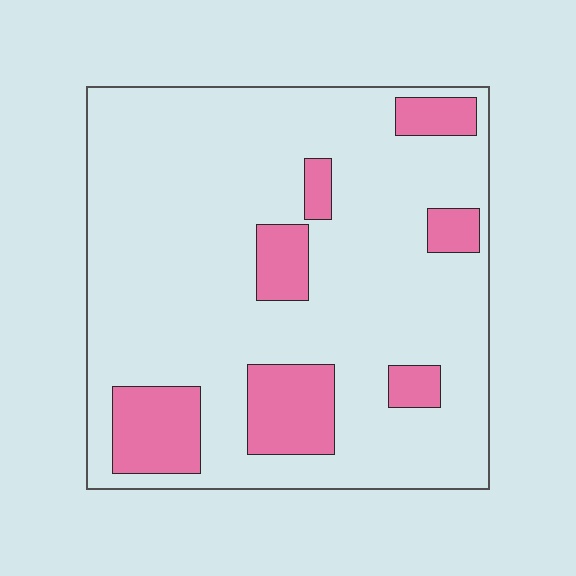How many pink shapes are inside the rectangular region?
7.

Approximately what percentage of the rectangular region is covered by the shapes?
Approximately 20%.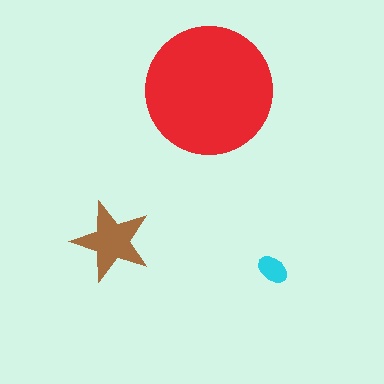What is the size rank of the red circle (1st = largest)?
1st.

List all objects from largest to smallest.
The red circle, the brown star, the cyan ellipse.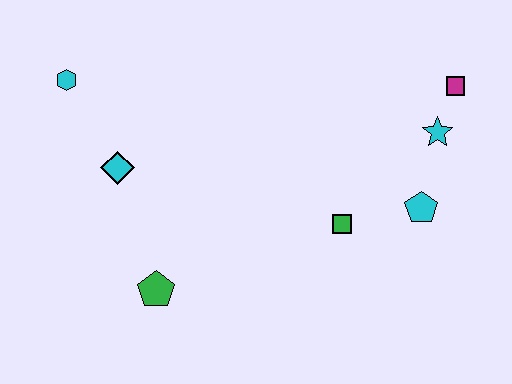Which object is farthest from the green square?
The cyan hexagon is farthest from the green square.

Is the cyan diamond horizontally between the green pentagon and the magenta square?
No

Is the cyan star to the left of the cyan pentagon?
No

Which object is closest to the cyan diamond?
The cyan hexagon is closest to the cyan diamond.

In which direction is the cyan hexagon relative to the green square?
The cyan hexagon is to the left of the green square.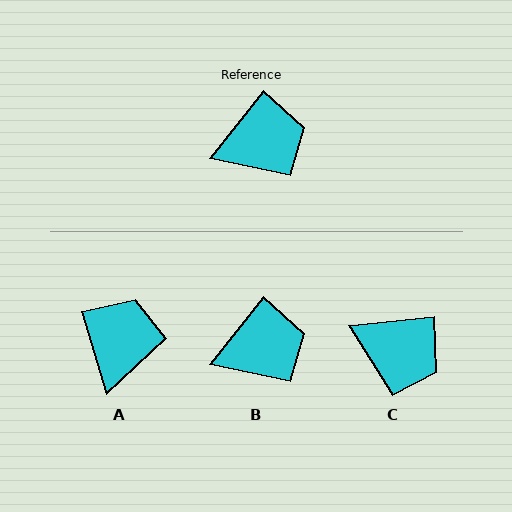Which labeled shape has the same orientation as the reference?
B.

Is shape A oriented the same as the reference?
No, it is off by about 55 degrees.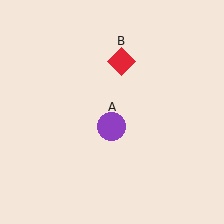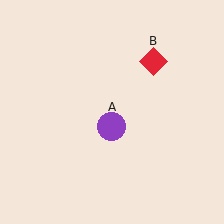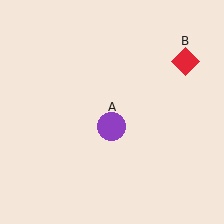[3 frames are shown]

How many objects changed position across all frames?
1 object changed position: red diamond (object B).